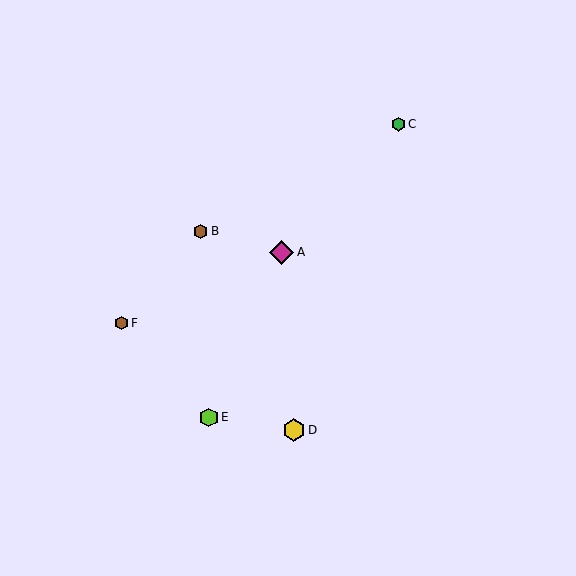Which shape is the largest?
The magenta diamond (labeled A) is the largest.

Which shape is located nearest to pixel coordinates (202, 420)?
The lime hexagon (labeled E) at (209, 417) is nearest to that location.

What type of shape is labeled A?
Shape A is a magenta diamond.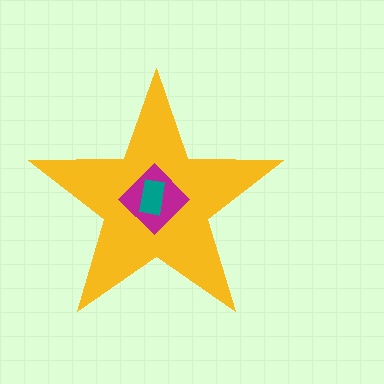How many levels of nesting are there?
3.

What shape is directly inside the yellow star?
The magenta diamond.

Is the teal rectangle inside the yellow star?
Yes.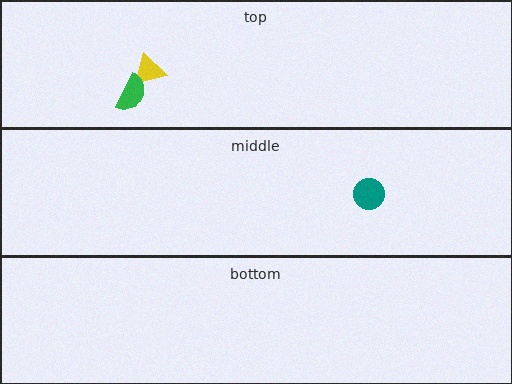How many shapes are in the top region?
2.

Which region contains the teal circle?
The middle region.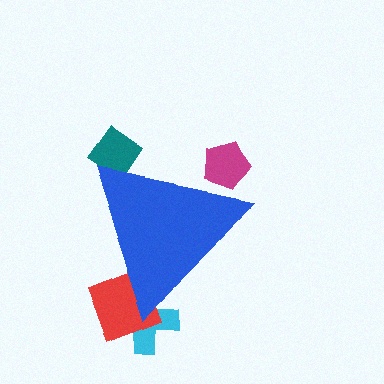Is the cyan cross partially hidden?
Yes, the cyan cross is partially hidden behind the blue triangle.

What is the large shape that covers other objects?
A blue triangle.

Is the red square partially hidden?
Yes, the red square is partially hidden behind the blue triangle.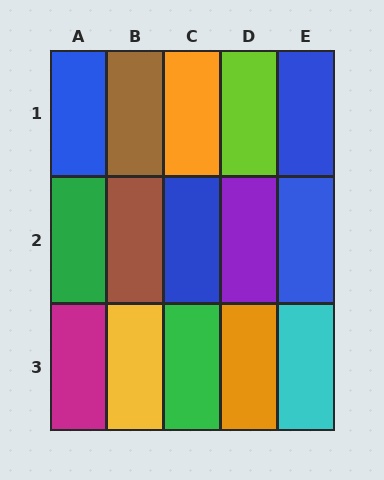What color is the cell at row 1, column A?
Blue.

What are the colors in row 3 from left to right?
Magenta, yellow, green, orange, cyan.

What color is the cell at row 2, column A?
Green.